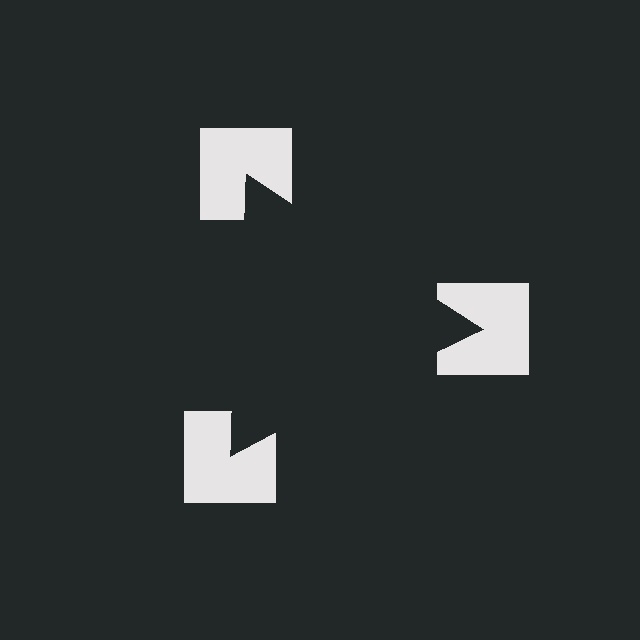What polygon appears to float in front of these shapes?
An illusory triangle — its edges are inferred from the aligned wedge cuts in the notched squares, not physically drawn.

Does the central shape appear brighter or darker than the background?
It typically appears slightly darker than the background, even though no actual brightness change is drawn.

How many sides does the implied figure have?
3 sides.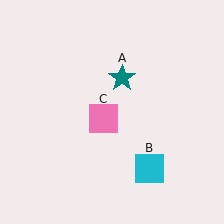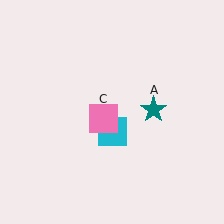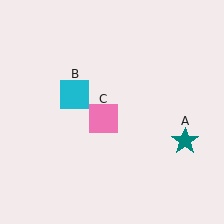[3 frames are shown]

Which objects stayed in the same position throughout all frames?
Pink square (object C) remained stationary.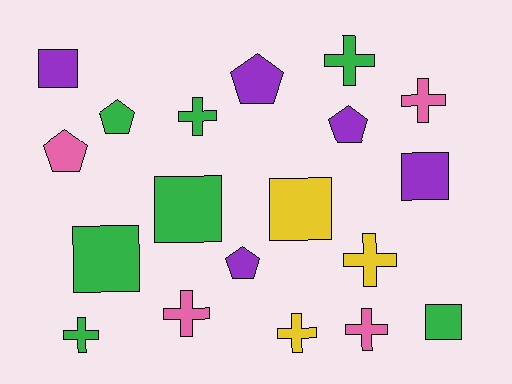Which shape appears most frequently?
Cross, with 8 objects.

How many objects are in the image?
There are 19 objects.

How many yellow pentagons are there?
There are no yellow pentagons.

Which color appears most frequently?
Green, with 7 objects.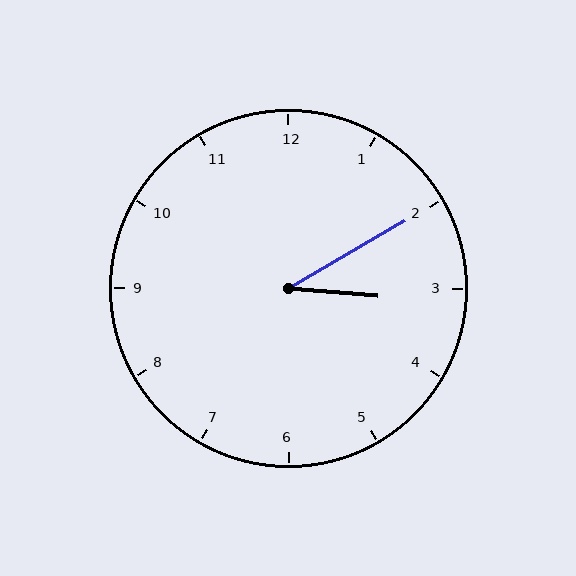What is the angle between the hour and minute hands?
Approximately 35 degrees.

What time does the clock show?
3:10.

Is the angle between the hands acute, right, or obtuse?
It is acute.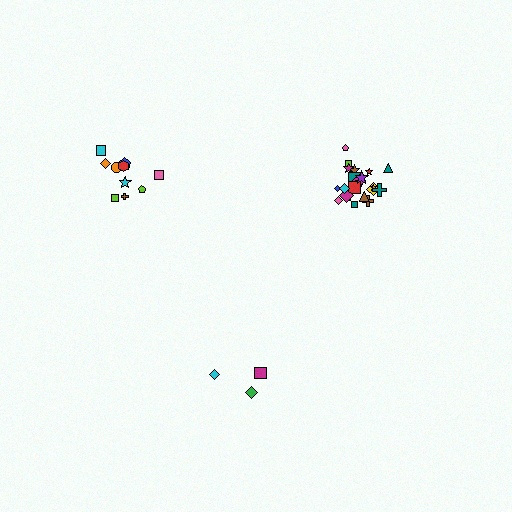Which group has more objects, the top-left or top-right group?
The top-right group.